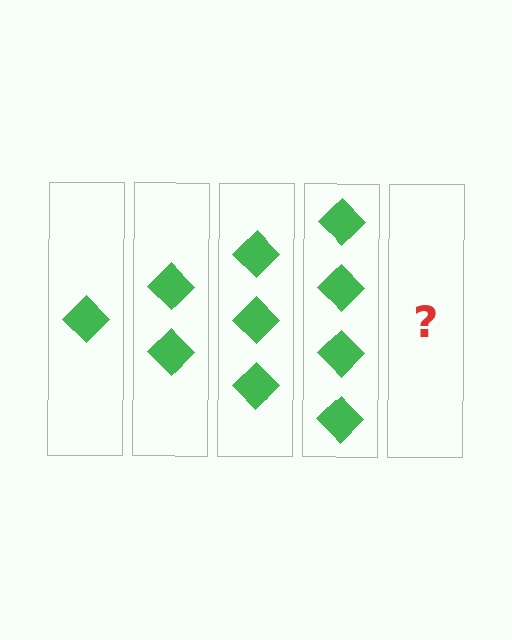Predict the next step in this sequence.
The next step is 5 diamonds.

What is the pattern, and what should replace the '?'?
The pattern is that each step adds one more diamond. The '?' should be 5 diamonds.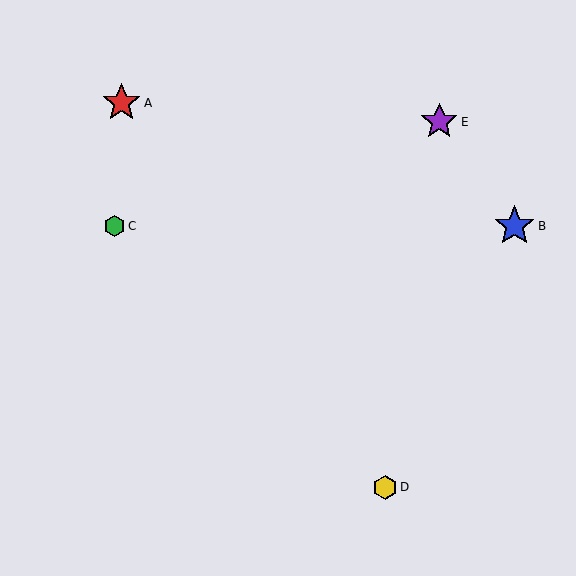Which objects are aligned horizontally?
Objects B, C are aligned horizontally.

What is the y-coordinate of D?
Object D is at y≈487.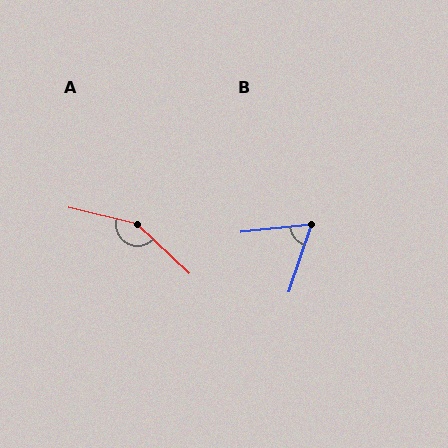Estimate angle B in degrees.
Approximately 66 degrees.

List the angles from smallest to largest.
B (66°), A (150°).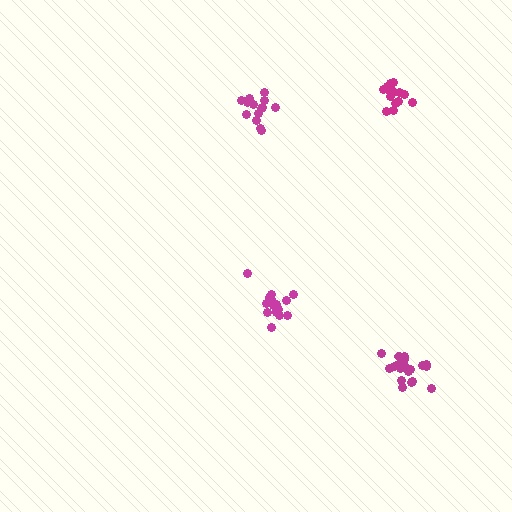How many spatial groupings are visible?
There are 4 spatial groupings.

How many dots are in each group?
Group 1: 19 dots, Group 2: 14 dots, Group 3: 18 dots, Group 4: 16 dots (67 total).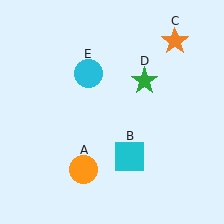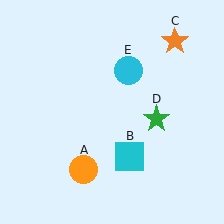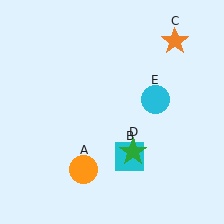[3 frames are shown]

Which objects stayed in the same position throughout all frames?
Orange circle (object A) and cyan square (object B) and orange star (object C) remained stationary.